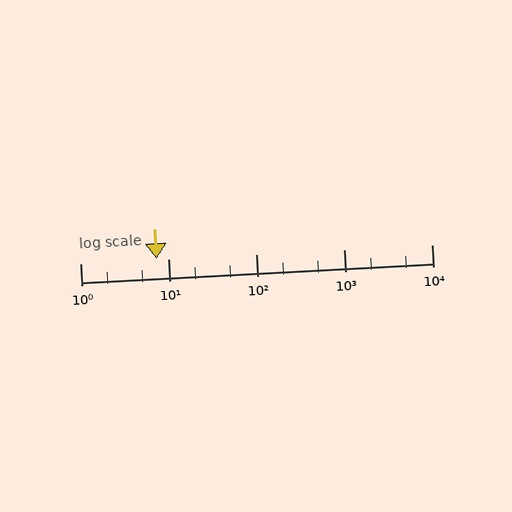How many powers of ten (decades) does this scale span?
The scale spans 4 decades, from 1 to 10000.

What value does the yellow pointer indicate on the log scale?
The pointer indicates approximately 7.4.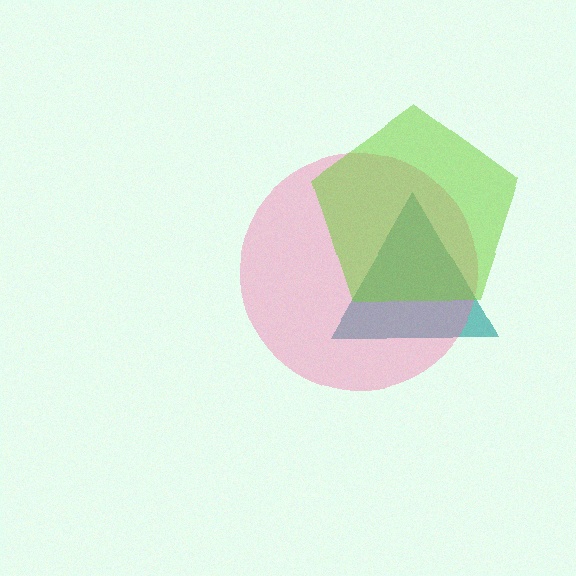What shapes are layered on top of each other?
The layered shapes are: a teal triangle, a pink circle, a lime pentagon.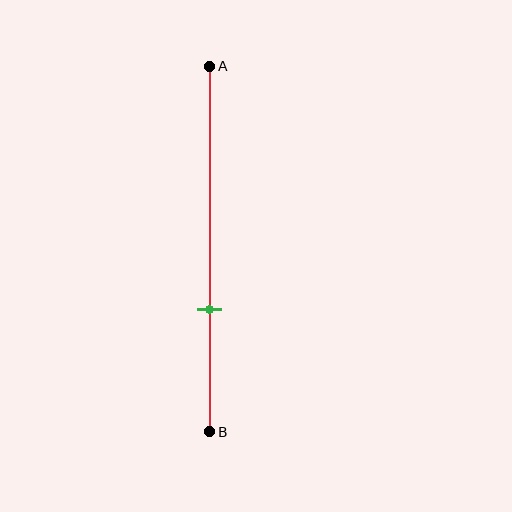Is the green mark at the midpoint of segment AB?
No, the mark is at about 65% from A, not at the 50% midpoint.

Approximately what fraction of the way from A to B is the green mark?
The green mark is approximately 65% of the way from A to B.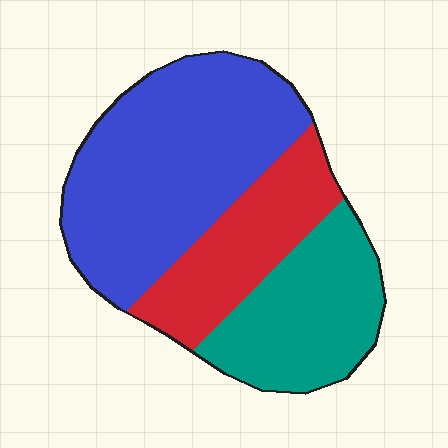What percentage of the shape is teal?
Teal takes up between a quarter and a half of the shape.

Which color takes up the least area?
Red, at roughly 25%.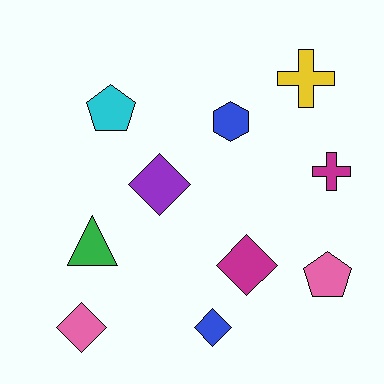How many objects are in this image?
There are 10 objects.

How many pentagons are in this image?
There are 2 pentagons.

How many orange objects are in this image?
There are no orange objects.